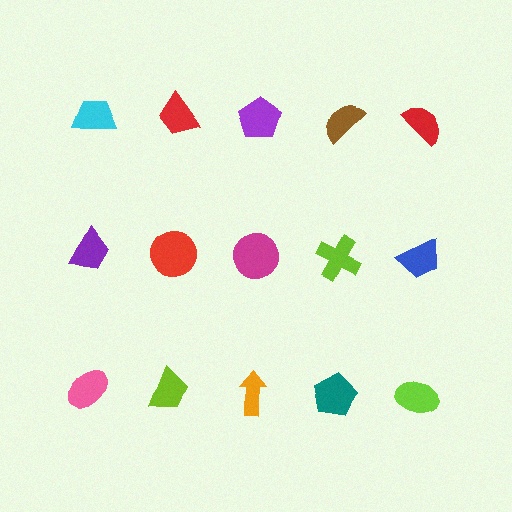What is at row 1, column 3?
A purple pentagon.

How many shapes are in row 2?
5 shapes.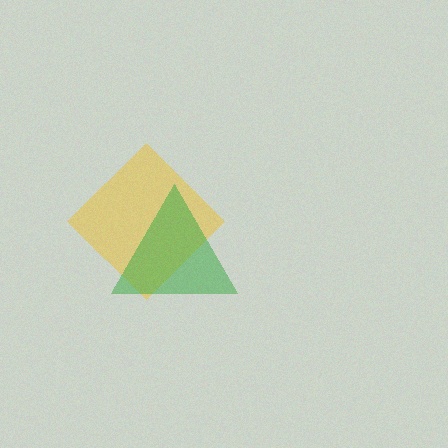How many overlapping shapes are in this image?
There are 2 overlapping shapes in the image.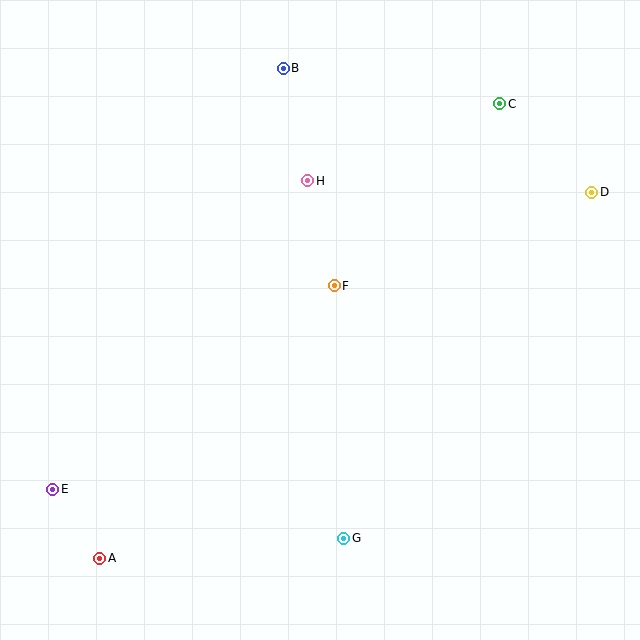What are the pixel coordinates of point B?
Point B is at (283, 68).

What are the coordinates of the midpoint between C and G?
The midpoint between C and G is at (422, 321).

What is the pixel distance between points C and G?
The distance between C and G is 461 pixels.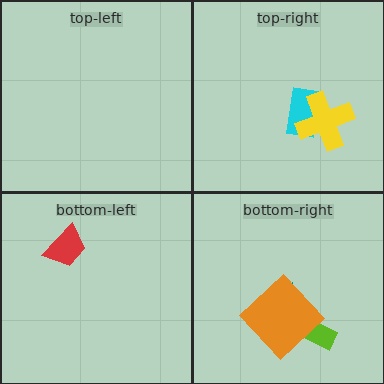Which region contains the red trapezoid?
The bottom-left region.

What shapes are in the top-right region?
The cyan rectangle, the yellow cross.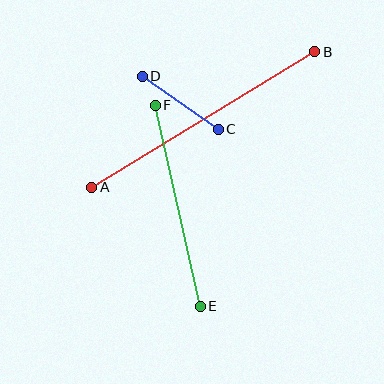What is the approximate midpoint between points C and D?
The midpoint is at approximately (180, 103) pixels.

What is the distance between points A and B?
The distance is approximately 261 pixels.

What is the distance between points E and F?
The distance is approximately 206 pixels.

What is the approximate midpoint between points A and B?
The midpoint is at approximately (203, 119) pixels.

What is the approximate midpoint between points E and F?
The midpoint is at approximately (178, 206) pixels.